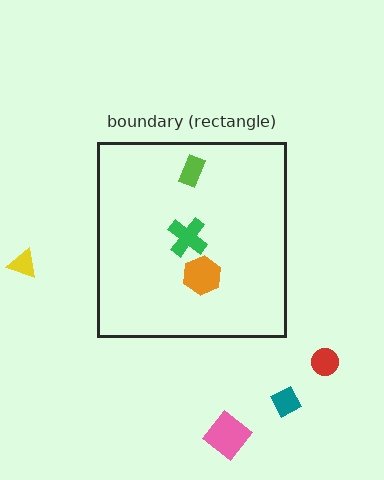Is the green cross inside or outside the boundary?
Inside.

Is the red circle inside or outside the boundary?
Outside.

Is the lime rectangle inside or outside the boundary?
Inside.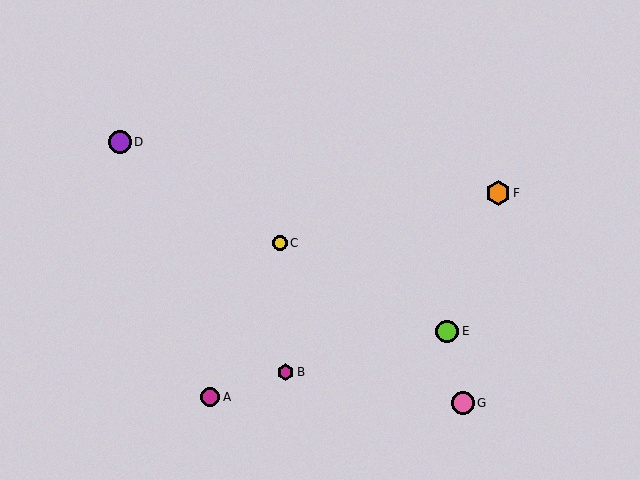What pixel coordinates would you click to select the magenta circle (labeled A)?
Click at (210, 397) to select the magenta circle A.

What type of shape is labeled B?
Shape B is a magenta hexagon.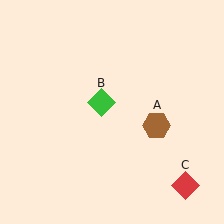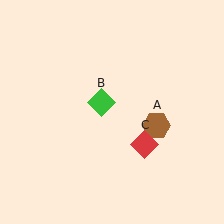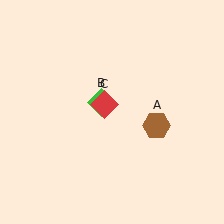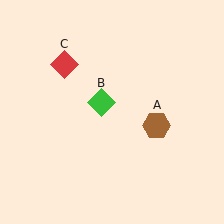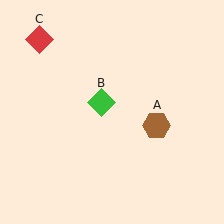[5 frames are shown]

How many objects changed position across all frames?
1 object changed position: red diamond (object C).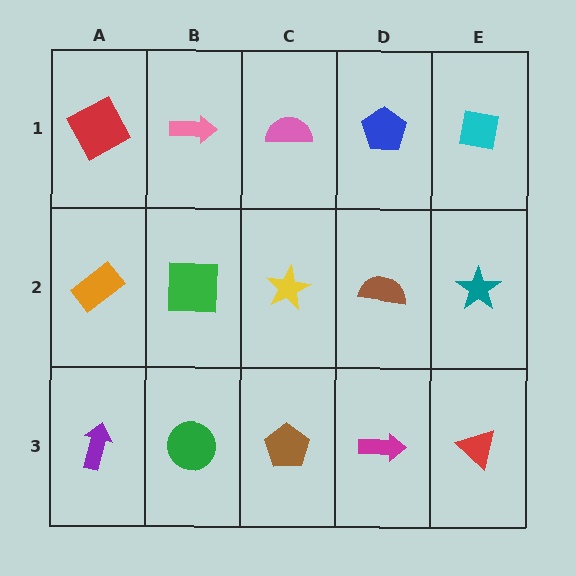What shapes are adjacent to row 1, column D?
A brown semicircle (row 2, column D), a pink semicircle (row 1, column C), a cyan square (row 1, column E).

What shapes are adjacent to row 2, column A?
A red square (row 1, column A), a purple arrow (row 3, column A), a green square (row 2, column B).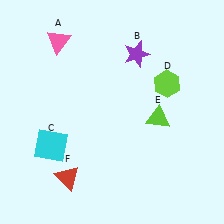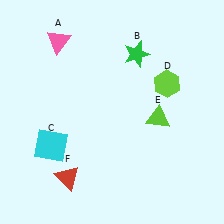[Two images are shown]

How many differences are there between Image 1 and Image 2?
There is 1 difference between the two images.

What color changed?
The star (B) changed from purple in Image 1 to green in Image 2.